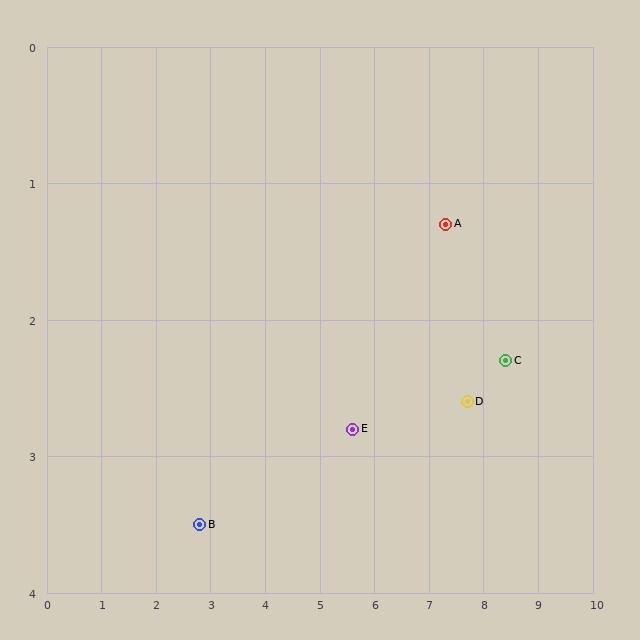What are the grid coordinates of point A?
Point A is at approximately (7.3, 1.3).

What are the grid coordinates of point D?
Point D is at approximately (7.7, 2.6).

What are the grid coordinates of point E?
Point E is at approximately (5.6, 2.8).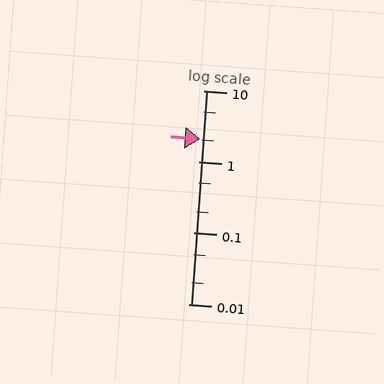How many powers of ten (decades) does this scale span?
The scale spans 3 decades, from 0.01 to 10.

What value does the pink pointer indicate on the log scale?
The pointer indicates approximately 2.1.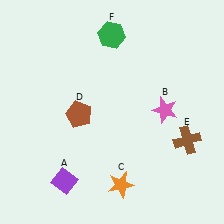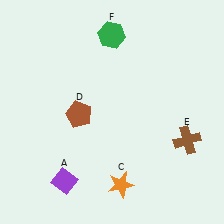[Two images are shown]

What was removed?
The pink star (B) was removed in Image 2.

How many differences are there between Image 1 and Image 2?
There is 1 difference between the two images.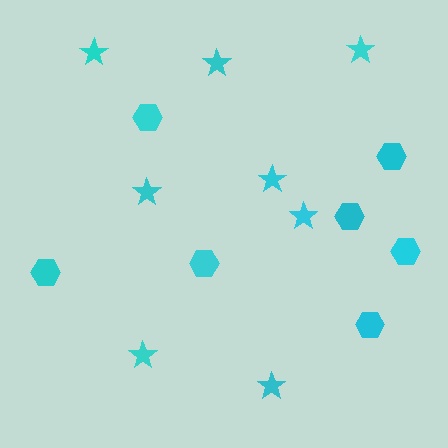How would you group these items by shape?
There are 2 groups: one group of stars (8) and one group of hexagons (7).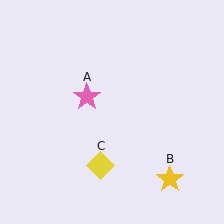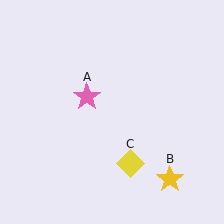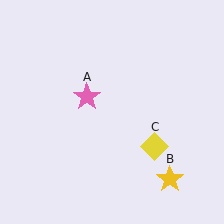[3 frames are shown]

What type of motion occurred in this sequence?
The yellow diamond (object C) rotated counterclockwise around the center of the scene.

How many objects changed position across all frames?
1 object changed position: yellow diamond (object C).